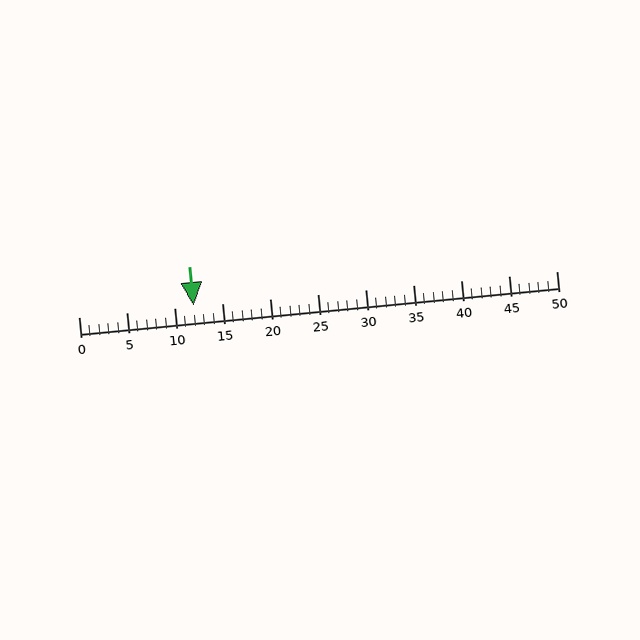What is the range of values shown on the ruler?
The ruler shows values from 0 to 50.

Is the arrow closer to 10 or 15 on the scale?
The arrow is closer to 10.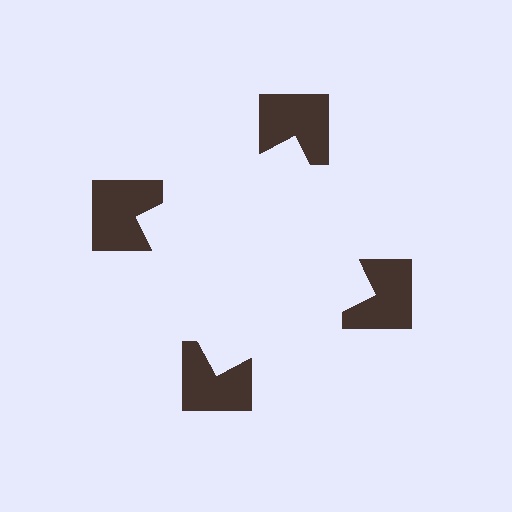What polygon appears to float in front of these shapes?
An illusory square — its edges are inferred from the aligned wedge cuts in the notched squares, not physically drawn.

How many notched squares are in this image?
There are 4 — one at each vertex of the illusory square.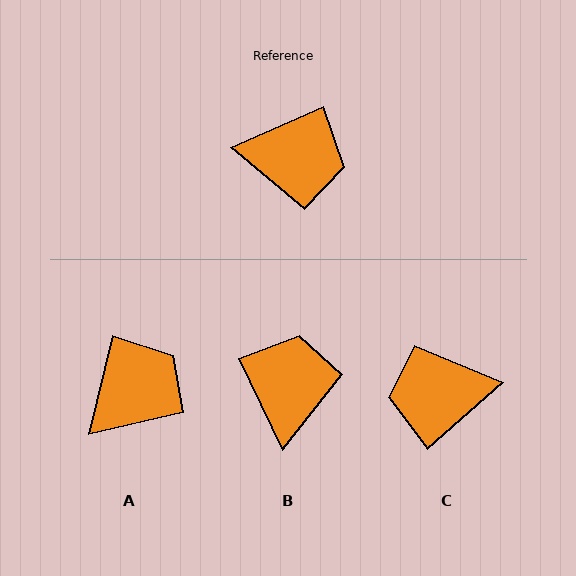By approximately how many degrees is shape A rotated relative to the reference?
Approximately 53 degrees counter-clockwise.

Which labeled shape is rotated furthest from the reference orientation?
C, about 163 degrees away.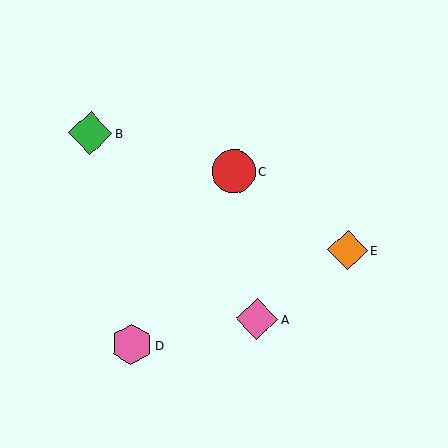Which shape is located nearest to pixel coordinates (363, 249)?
The orange diamond (labeled E) at (348, 250) is nearest to that location.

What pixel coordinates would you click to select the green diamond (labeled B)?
Click at (90, 133) to select the green diamond B.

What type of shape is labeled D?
Shape D is a pink hexagon.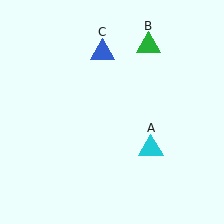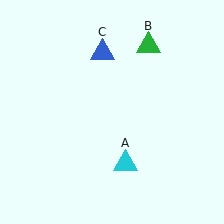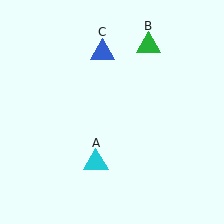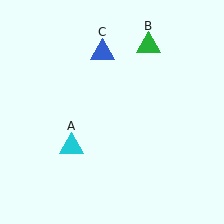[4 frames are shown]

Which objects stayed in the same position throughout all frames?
Green triangle (object B) and blue triangle (object C) remained stationary.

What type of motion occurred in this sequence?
The cyan triangle (object A) rotated clockwise around the center of the scene.